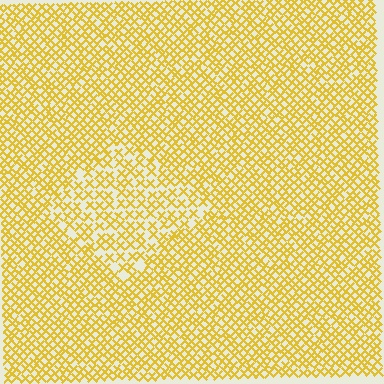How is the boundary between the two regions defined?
The boundary is defined by a change in element density (approximately 1.5x ratio). All elements are the same color, size, and shape.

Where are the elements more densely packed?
The elements are more densely packed outside the diamond boundary.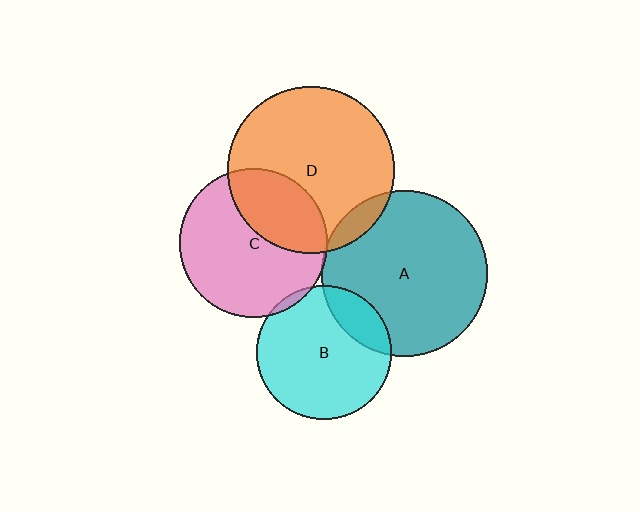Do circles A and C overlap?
Yes.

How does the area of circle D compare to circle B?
Approximately 1.5 times.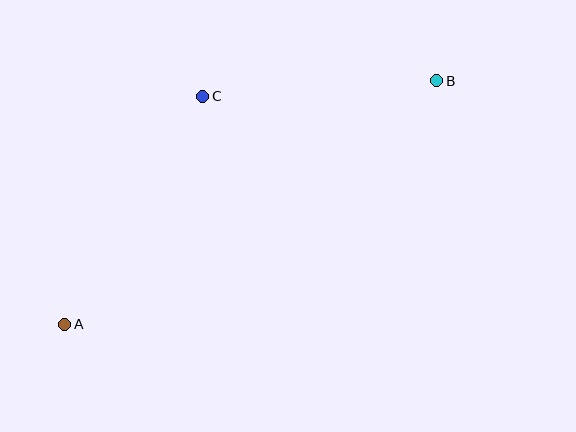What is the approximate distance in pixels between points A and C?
The distance between A and C is approximately 266 pixels.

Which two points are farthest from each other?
Points A and B are farthest from each other.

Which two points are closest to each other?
Points B and C are closest to each other.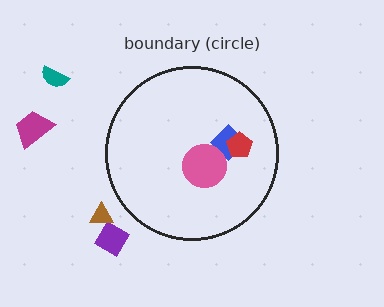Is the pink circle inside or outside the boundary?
Inside.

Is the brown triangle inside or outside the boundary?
Outside.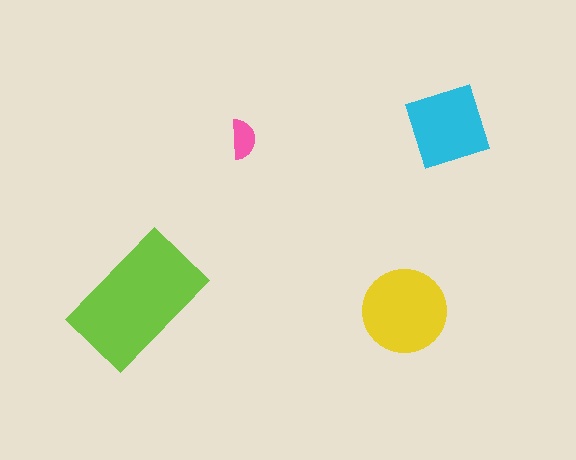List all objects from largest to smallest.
The lime rectangle, the yellow circle, the cyan square, the pink semicircle.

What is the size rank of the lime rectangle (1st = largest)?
1st.